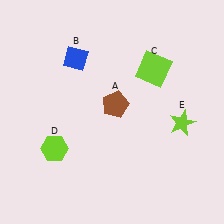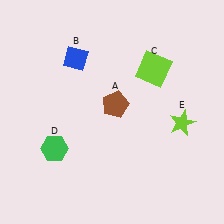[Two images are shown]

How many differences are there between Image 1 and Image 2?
There is 1 difference between the two images.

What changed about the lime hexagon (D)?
In Image 1, D is lime. In Image 2, it changed to green.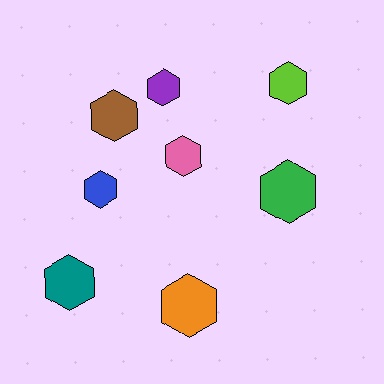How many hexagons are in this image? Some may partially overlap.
There are 8 hexagons.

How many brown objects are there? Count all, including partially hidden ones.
There is 1 brown object.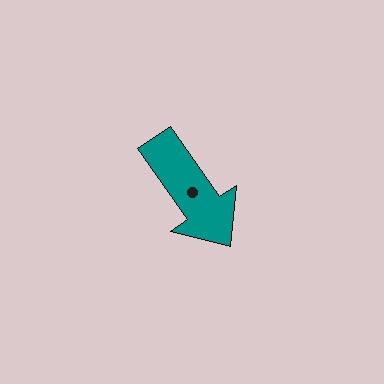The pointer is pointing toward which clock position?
Roughly 5 o'clock.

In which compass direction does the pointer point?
Southeast.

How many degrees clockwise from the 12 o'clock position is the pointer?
Approximately 145 degrees.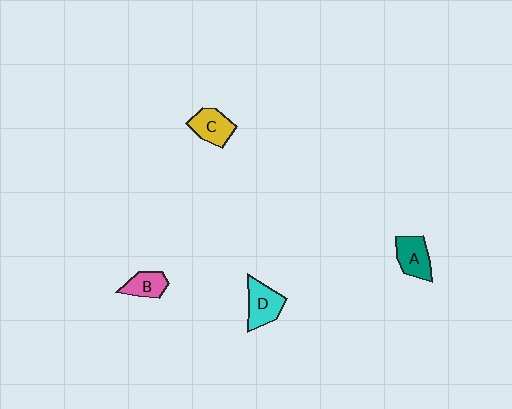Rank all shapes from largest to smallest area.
From largest to smallest: D (cyan), A (teal), C (yellow), B (pink).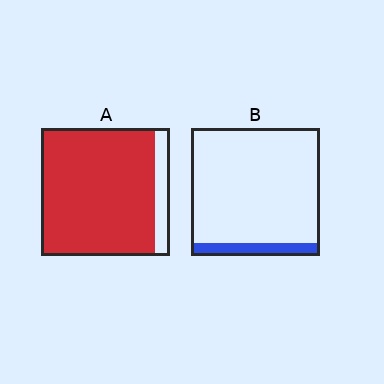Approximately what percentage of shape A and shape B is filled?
A is approximately 90% and B is approximately 10%.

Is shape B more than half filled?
No.